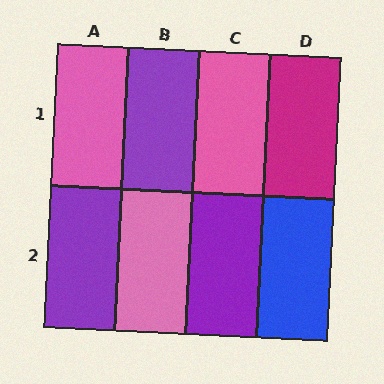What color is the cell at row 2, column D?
Blue.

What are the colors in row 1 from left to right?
Pink, purple, pink, magenta.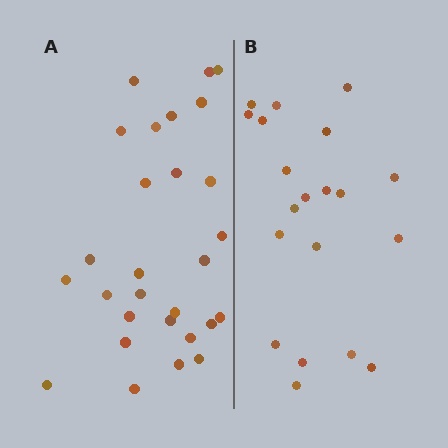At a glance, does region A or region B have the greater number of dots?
Region A (the left region) has more dots.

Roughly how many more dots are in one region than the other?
Region A has roughly 8 or so more dots than region B.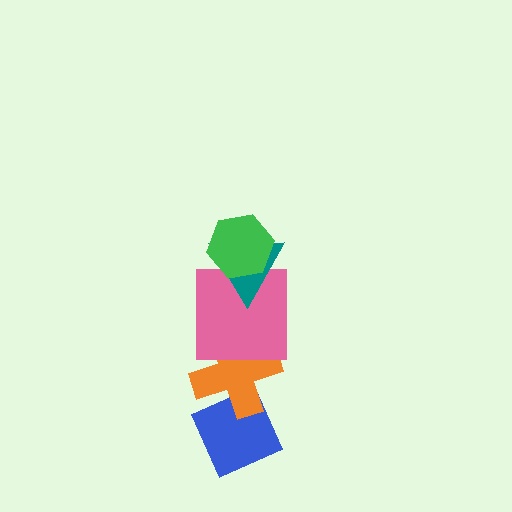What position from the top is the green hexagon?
The green hexagon is 1st from the top.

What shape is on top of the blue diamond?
The orange cross is on top of the blue diamond.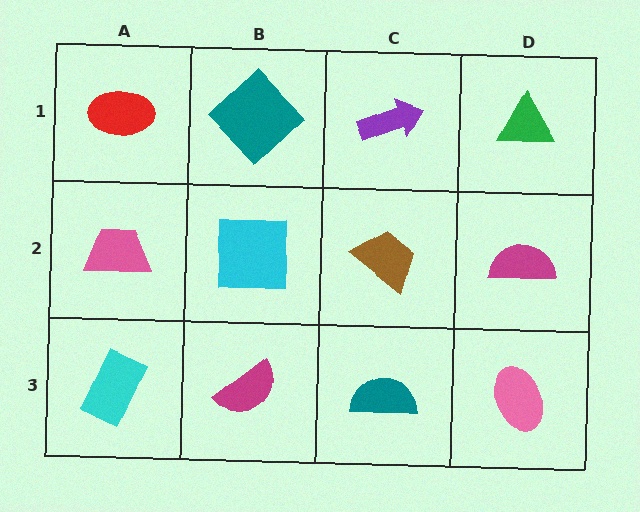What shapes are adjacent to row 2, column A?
A red ellipse (row 1, column A), a cyan rectangle (row 3, column A), a cyan square (row 2, column B).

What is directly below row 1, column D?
A magenta semicircle.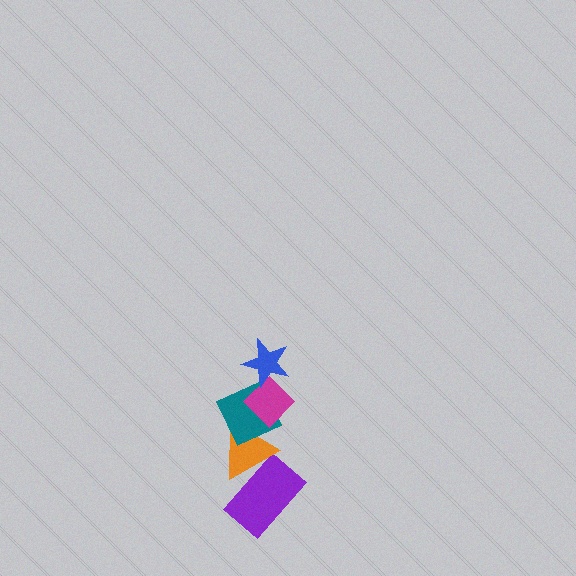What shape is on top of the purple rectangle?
The orange triangle is on top of the purple rectangle.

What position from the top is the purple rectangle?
The purple rectangle is 5th from the top.